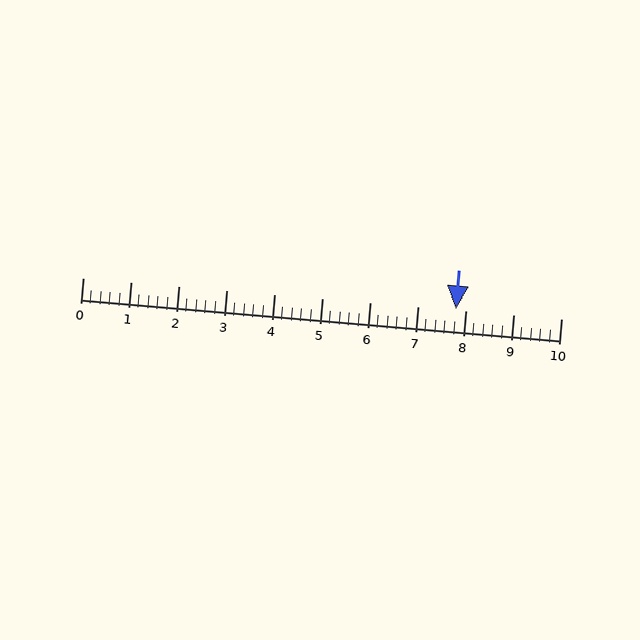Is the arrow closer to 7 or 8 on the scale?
The arrow is closer to 8.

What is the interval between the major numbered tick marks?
The major tick marks are spaced 1 units apart.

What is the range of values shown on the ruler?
The ruler shows values from 0 to 10.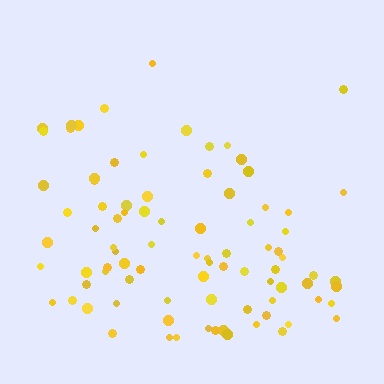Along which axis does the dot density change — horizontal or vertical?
Vertical.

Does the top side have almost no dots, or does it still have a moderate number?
Still a moderate number, just noticeably fewer than the bottom.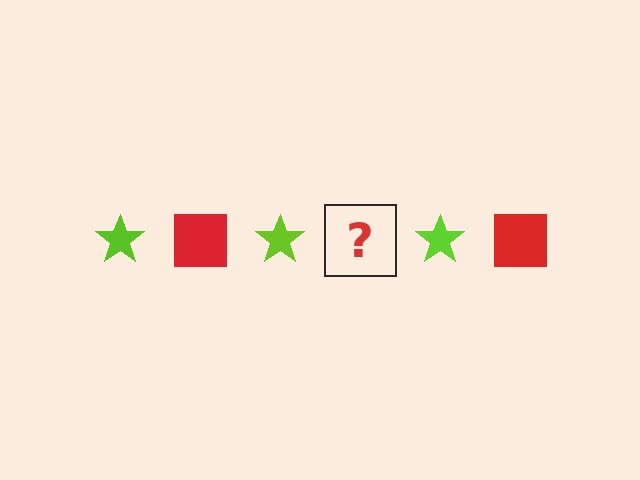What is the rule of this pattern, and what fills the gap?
The rule is that the pattern alternates between lime star and red square. The gap should be filled with a red square.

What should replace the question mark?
The question mark should be replaced with a red square.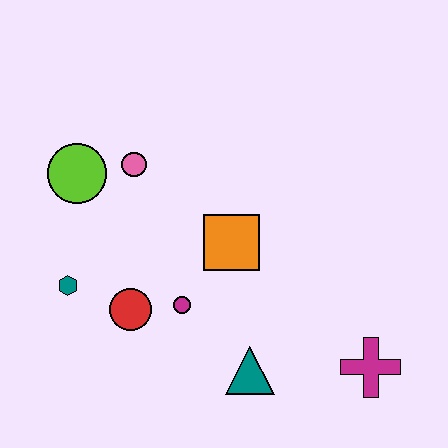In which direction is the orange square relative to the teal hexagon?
The orange square is to the right of the teal hexagon.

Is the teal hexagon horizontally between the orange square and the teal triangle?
No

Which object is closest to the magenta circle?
The red circle is closest to the magenta circle.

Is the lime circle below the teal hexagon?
No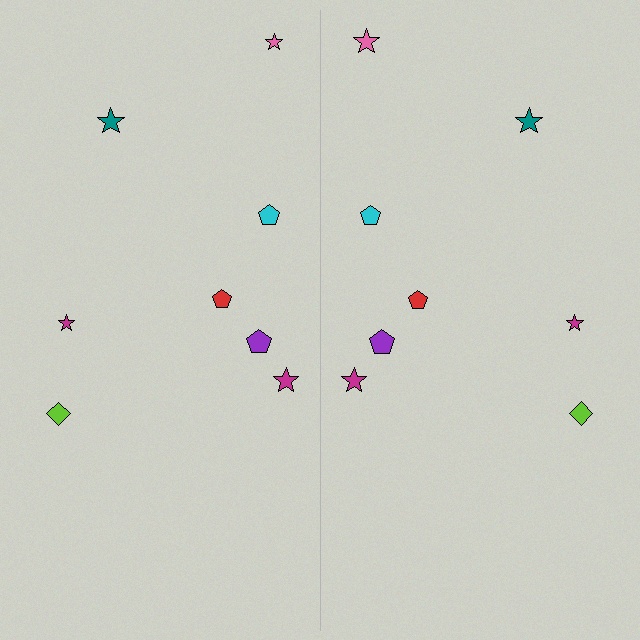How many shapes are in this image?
There are 16 shapes in this image.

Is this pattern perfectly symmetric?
No, the pattern is not perfectly symmetric. The pink star on the right side has a different size than its mirror counterpart.